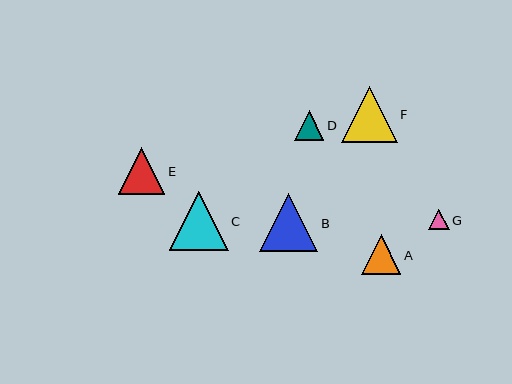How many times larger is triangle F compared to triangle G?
Triangle F is approximately 2.8 times the size of triangle G.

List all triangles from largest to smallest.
From largest to smallest: B, C, F, E, A, D, G.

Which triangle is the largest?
Triangle B is the largest with a size of approximately 58 pixels.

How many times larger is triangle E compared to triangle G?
Triangle E is approximately 2.3 times the size of triangle G.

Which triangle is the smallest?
Triangle G is the smallest with a size of approximately 20 pixels.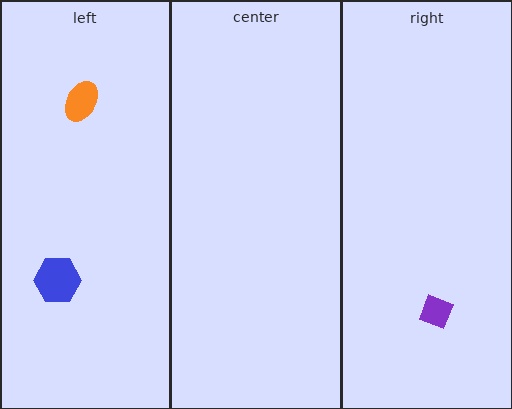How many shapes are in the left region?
2.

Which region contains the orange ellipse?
The left region.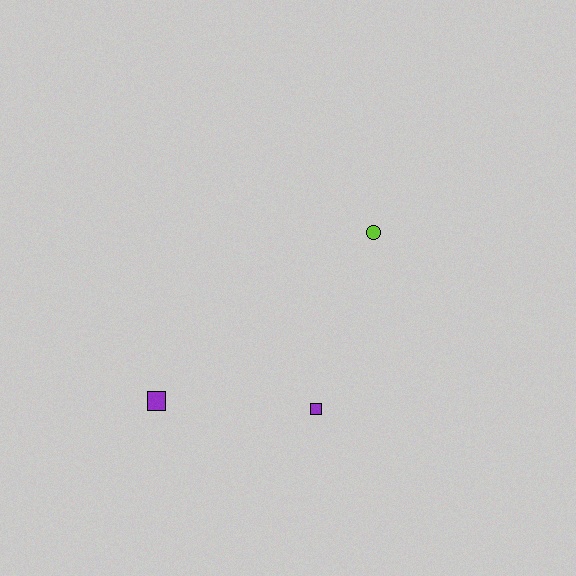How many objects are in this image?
There are 3 objects.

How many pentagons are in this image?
There are no pentagons.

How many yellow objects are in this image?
There are no yellow objects.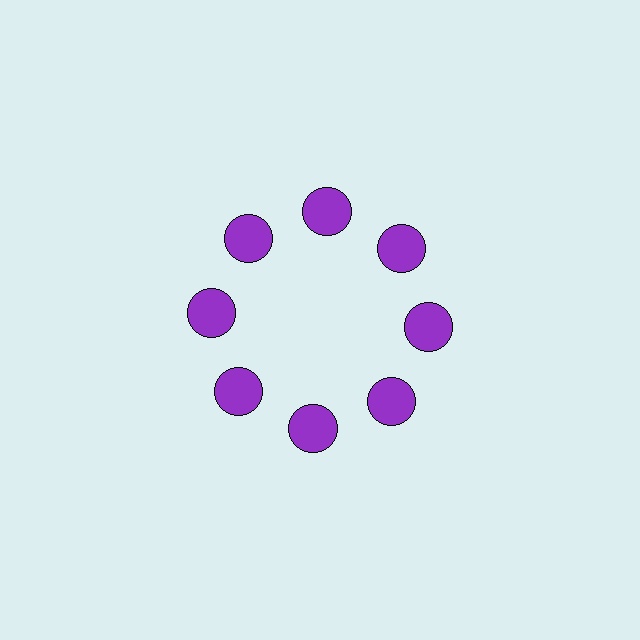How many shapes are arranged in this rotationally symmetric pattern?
There are 8 shapes, arranged in 8 groups of 1.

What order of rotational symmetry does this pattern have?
This pattern has 8-fold rotational symmetry.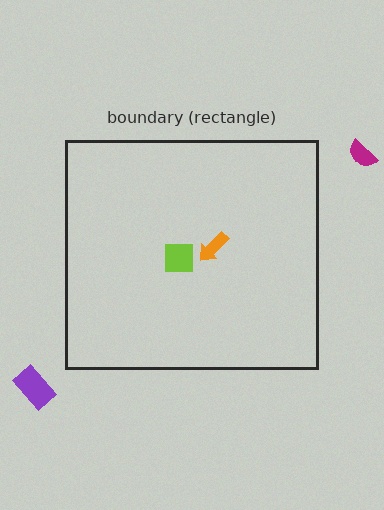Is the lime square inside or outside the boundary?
Inside.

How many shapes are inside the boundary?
2 inside, 2 outside.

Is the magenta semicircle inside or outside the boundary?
Outside.